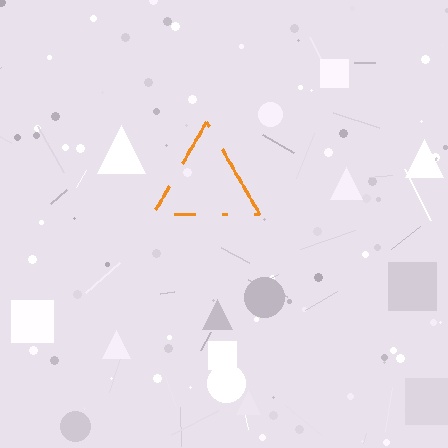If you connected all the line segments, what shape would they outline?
They would outline a triangle.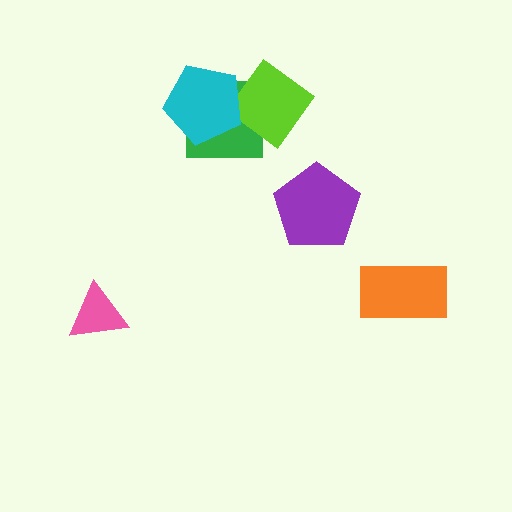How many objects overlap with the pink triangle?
0 objects overlap with the pink triangle.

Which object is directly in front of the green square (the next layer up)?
The lime diamond is directly in front of the green square.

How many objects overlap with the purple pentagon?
0 objects overlap with the purple pentagon.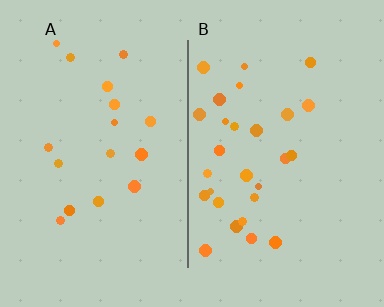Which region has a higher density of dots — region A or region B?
B (the right).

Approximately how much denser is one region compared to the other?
Approximately 1.6× — region B over region A.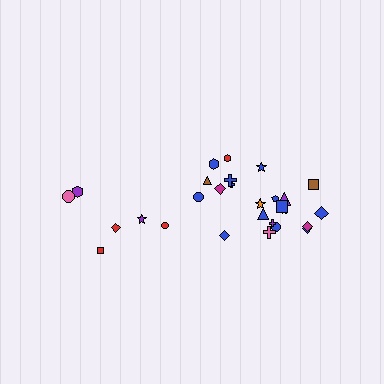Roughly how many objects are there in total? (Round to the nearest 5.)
Roughly 30 objects in total.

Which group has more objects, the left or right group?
The right group.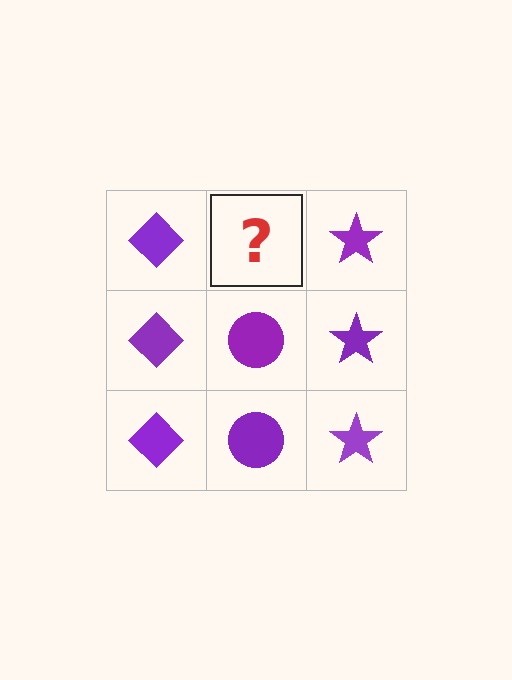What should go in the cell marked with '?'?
The missing cell should contain a purple circle.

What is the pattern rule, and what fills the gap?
The rule is that each column has a consistent shape. The gap should be filled with a purple circle.